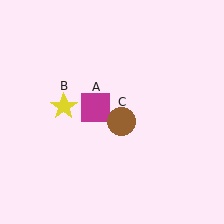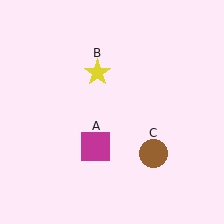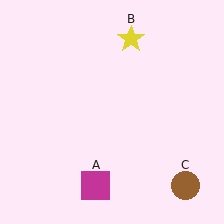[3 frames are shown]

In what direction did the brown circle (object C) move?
The brown circle (object C) moved down and to the right.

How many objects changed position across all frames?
3 objects changed position: magenta square (object A), yellow star (object B), brown circle (object C).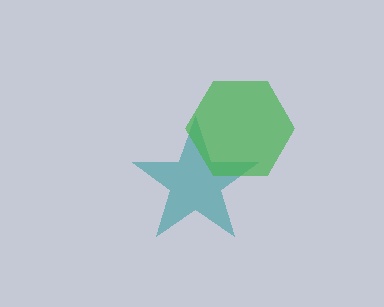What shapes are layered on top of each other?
The layered shapes are: a teal star, a green hexagon.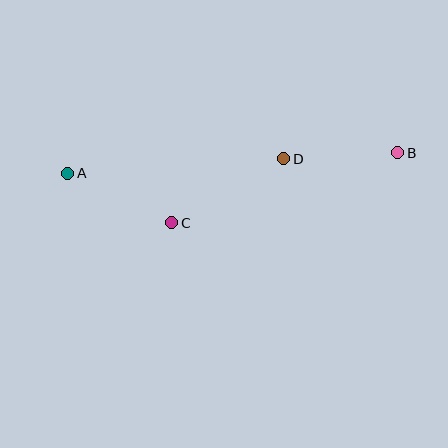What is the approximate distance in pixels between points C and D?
The distance between C and D is approximately 129 pixels.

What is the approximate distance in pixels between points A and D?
The distance between A and D is approximately 216 pixels.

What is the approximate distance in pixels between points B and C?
The distance between B and C is approximately 237 pixels.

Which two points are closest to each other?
Points B and D are closest to each other.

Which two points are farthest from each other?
Points A and B are farthest from each other.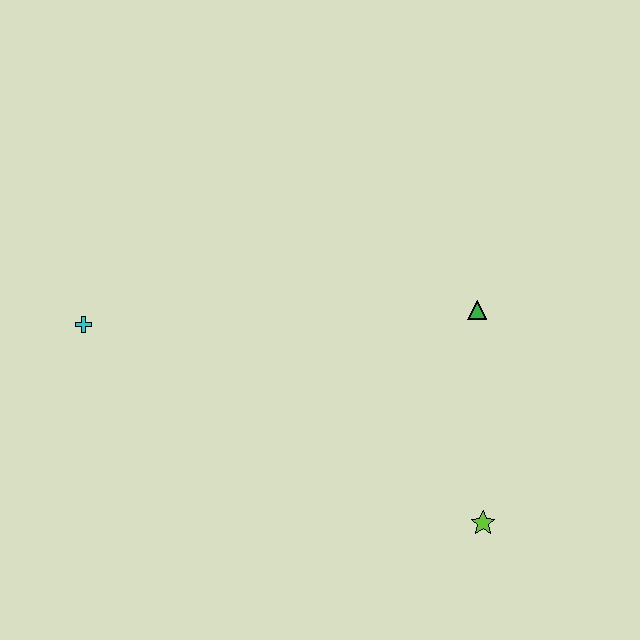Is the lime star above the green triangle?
No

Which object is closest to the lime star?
The green triangle is closest to the lime star.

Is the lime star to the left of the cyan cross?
No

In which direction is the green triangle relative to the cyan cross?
The green triangle is to the right of the cyan cross.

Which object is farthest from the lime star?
The cyan cross is farthest from the lime star.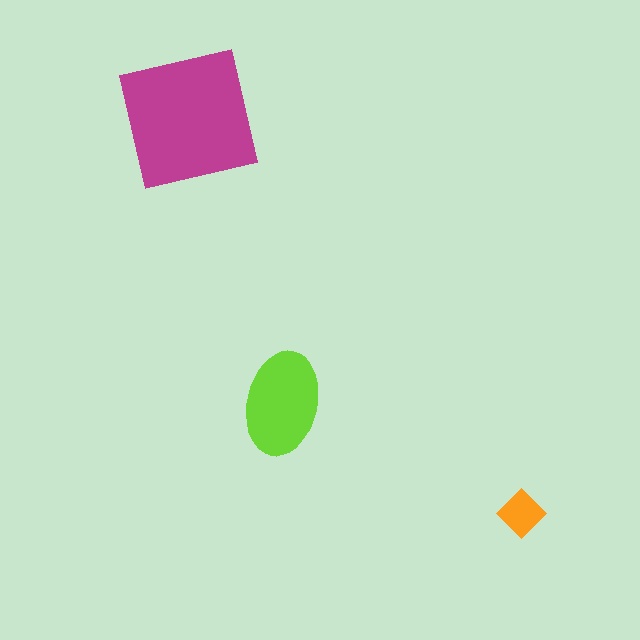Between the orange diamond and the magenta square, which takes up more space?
The magenta square.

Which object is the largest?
The magenta square.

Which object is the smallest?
The orange diamond.